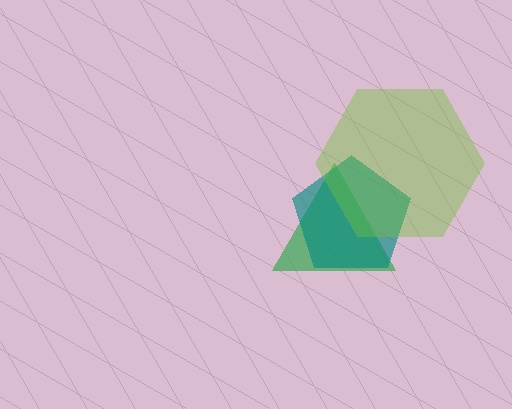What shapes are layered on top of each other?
The layered shapes are: a green triangle, a teal pentagon, a lime hexagon.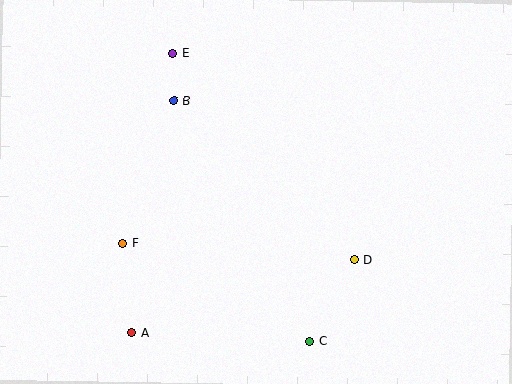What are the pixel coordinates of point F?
Point F is at (123, 243).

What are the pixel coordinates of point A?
Point A is at (131, 333).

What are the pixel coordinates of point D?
Point D is at (354, 259).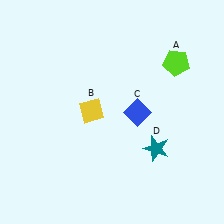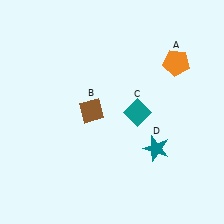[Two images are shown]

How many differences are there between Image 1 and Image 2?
There are 3 differences between the two images.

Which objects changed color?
A changed from lime to orange. B changed from yellow to brown. C changed from blue to teal.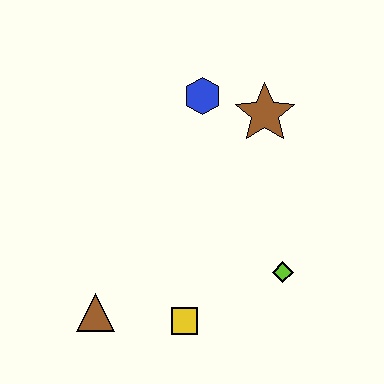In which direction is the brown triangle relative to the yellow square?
The brown triangle is to the left of the yellow square.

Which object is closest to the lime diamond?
The yellow square is closest to the lime diamond.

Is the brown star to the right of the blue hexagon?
Yes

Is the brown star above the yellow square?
Yes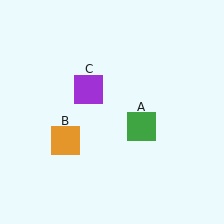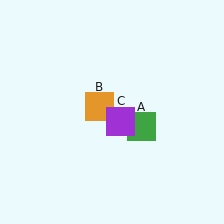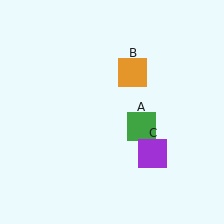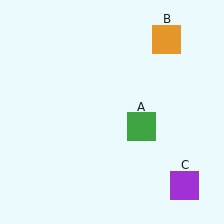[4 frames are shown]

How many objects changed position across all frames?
2 objects changed position: orange square (object B), purple square (object C).